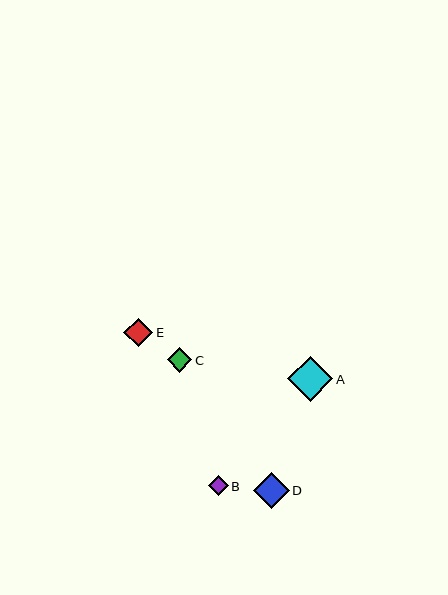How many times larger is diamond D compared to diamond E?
Diamond D is approximately 1.3 times the size of diamond E.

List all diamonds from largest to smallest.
From largest to smallest: A, D, E, C, B.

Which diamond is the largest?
Diamond A is the largest with a size of approximately 45 pixels.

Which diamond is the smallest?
Diamond B is the smallest with a size of approximately 20 pixels.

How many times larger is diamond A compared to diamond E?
Diamond A is approximately 1.6 times the size of diamond E.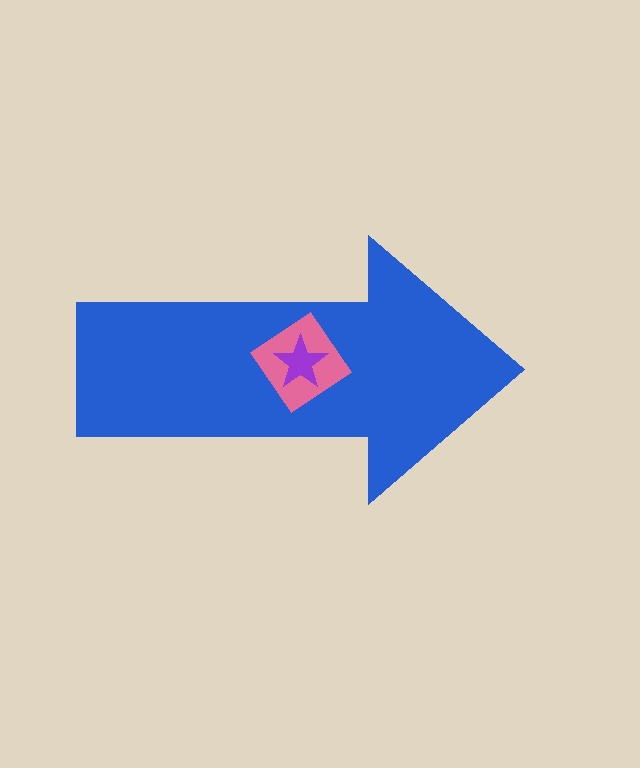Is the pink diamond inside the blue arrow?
Yes.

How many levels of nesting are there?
3.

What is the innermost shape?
The purple star.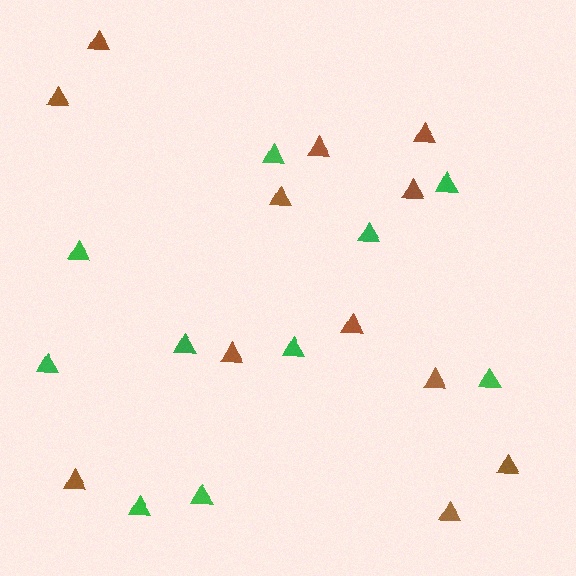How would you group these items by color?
There are 2 groups: one group of brown triangles (12) and one group of green triangles (10).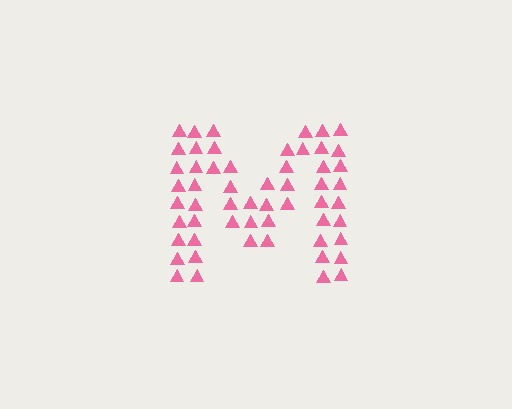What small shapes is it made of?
It is made of small triangles.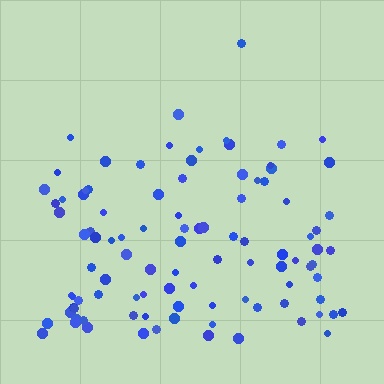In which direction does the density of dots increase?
From top to bottom, with the bottom side densest.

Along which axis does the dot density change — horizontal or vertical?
Vertical.